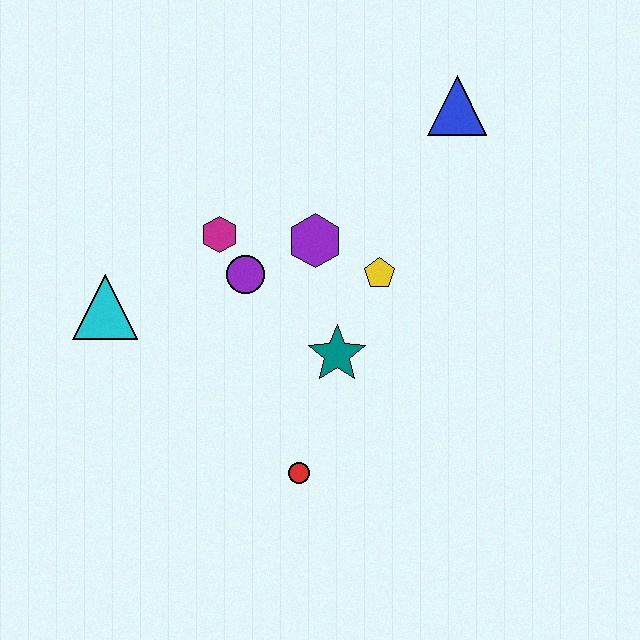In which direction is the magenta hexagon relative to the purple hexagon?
The magenta hexagon is to the left of the purple hexagon.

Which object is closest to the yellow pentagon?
The purple hexagon is closest to the yellow pentagon.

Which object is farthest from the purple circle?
The blue triangle is farthest from the purple circle.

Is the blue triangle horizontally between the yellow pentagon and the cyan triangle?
No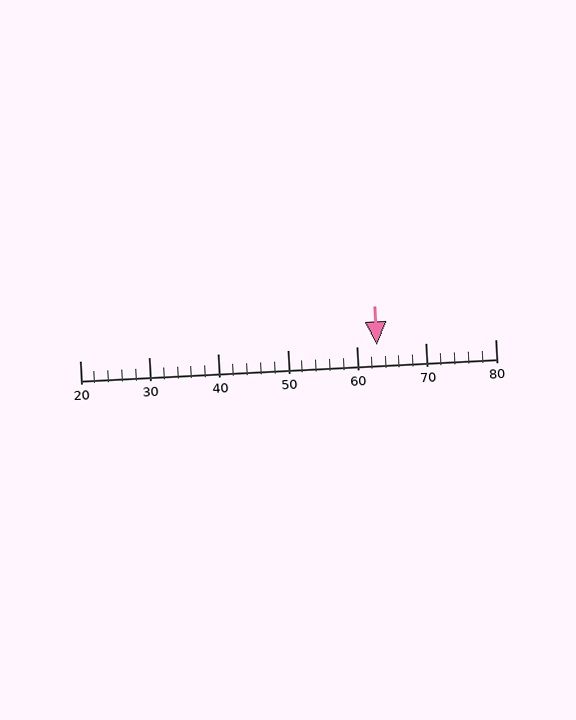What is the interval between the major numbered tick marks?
The major tick marks are spaced 10 units apart.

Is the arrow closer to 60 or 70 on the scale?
The arrow is closer to 60.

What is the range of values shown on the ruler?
The ruler shows values from 20 to 80.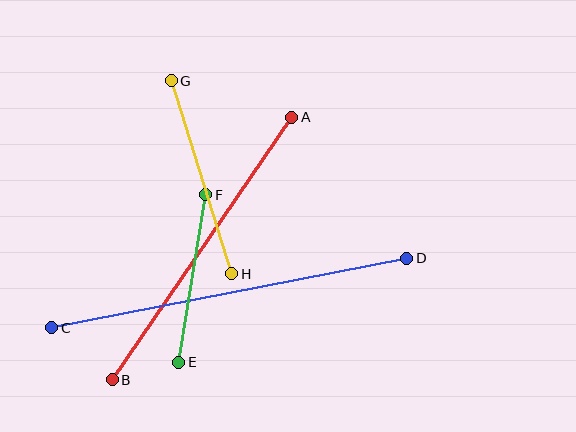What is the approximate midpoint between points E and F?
The midpoint is at approximately (192, 279) pixels.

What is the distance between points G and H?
The distance is approximately 202 pixels.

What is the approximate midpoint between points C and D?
The midpoint is at approximately (229, 293) pixels.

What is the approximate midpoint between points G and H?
The midpoint is at approximately (202, 177) pixels.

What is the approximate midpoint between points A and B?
The midpoint is at approximately (202, 248) pixels.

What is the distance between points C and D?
The distance is approximately 362 pixels.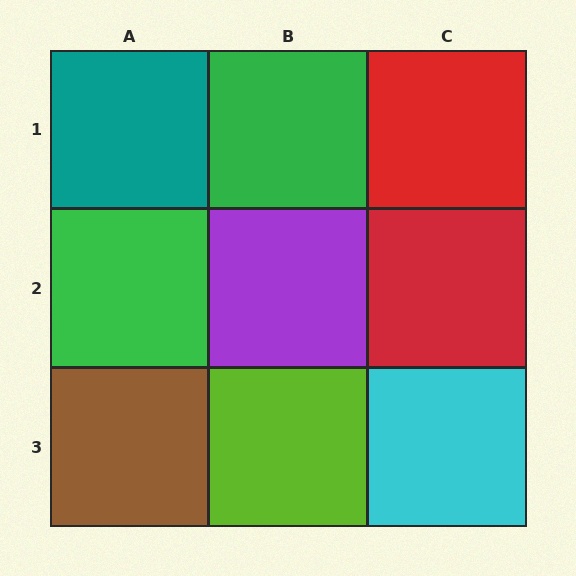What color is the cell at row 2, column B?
Purple.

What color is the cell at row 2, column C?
Red.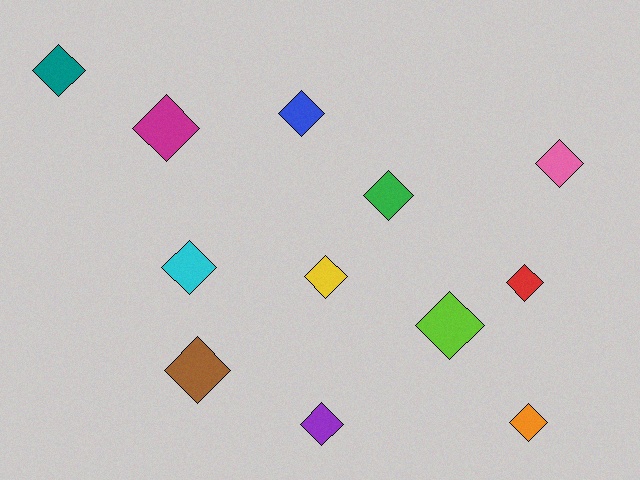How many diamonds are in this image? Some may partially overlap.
There are 12 diamonds.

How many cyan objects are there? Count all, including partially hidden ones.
There is 1 cyan object.